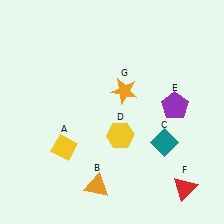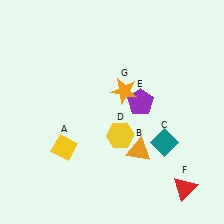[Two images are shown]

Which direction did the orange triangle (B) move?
The orange triangle (B) moved right.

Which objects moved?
The objects that moved are: the orange triangle (B), the purple pentagon (E).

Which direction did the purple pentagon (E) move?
The purple pentagon (E) moved left.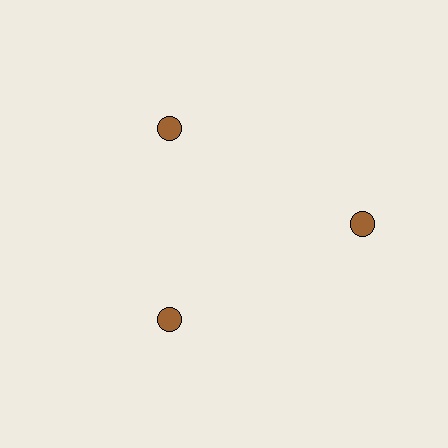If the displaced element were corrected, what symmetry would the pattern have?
It would have 3-fold rotational symmetry — the pattern would map onto itself every 120 degrees.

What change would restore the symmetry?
The symmetry would be restored by moving it inward, back onto the ring so that all 3 circles sit at equal angles and equal distance from the center.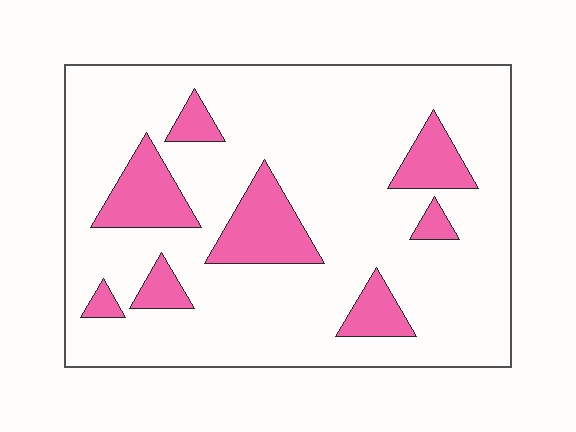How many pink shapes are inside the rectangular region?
8.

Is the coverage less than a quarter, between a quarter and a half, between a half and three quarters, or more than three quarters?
Less than a quarter.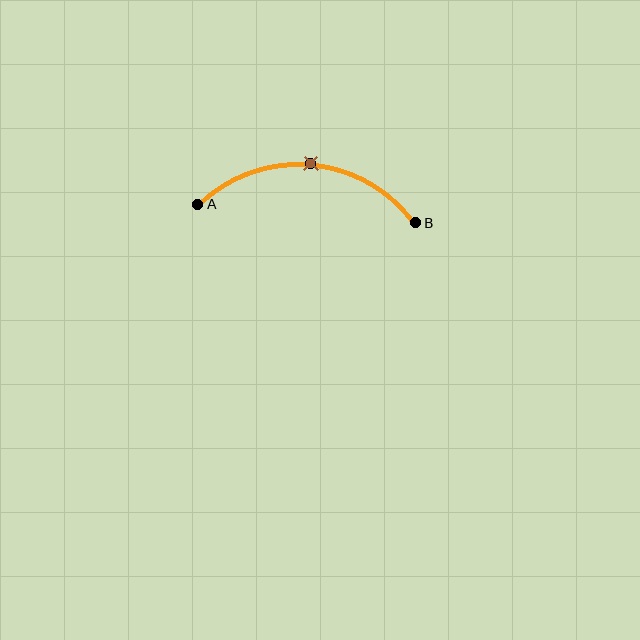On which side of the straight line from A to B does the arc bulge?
The arc bulges above the straight line connecting A and B.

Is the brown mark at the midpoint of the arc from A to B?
Yes. The brown mark lies on the arc at equal arc-length from both A and B — it is the arc midpoint.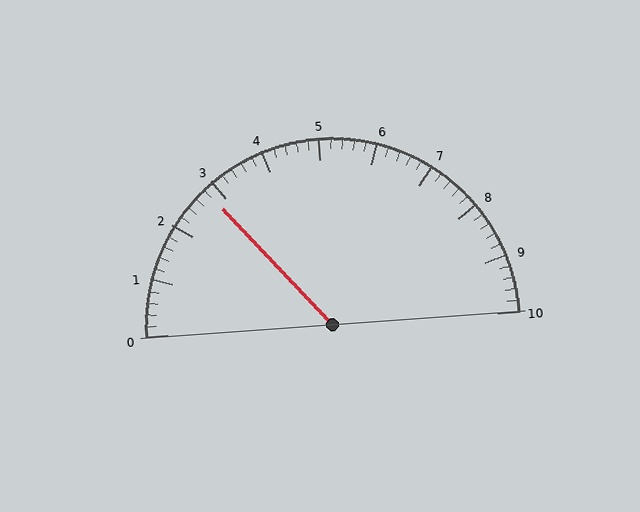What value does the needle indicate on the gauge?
The needle indicates approximately 2.8.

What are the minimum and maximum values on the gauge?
The gauge ranges from 0 to 10.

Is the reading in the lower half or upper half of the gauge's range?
The reading is in the lower half of the range (0 to 10).